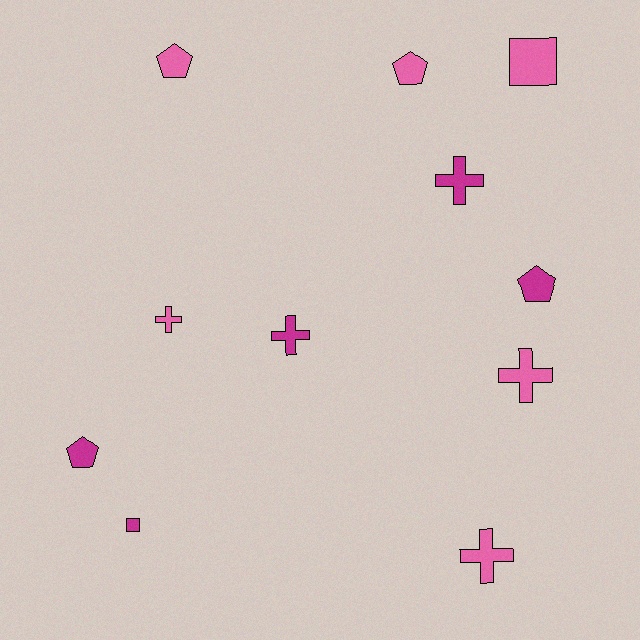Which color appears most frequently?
Pink, with 6 objects.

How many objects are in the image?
There are 11 objects.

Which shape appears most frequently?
Cross, with 5 objects.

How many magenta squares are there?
There is 1 magenta square.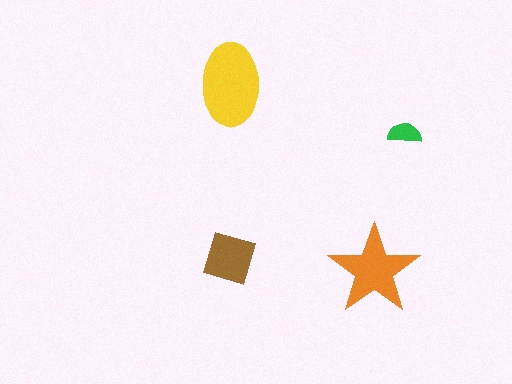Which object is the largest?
The yellow ellipse.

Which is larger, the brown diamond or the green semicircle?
The brown diamond.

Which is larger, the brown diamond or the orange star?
The orange star.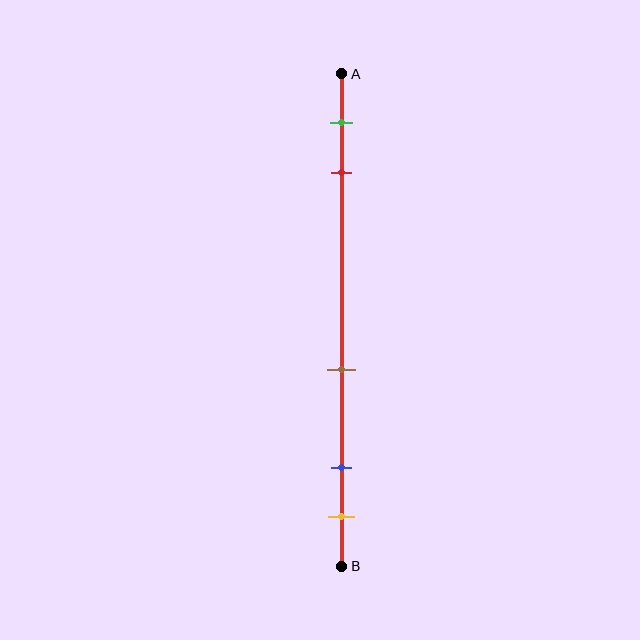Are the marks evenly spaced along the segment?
No, the marks are not evenly spaced.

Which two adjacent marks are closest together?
The blue and yellow marks are the closest adjacent pair.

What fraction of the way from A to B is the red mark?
The red mark is approximately 20% (0.2) of the way from A to B.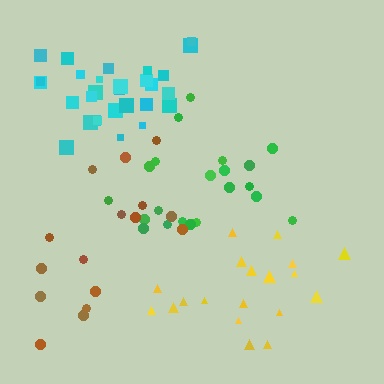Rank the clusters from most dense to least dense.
cyan, green, yellow, brown.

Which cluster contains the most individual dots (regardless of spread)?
Cyan (29).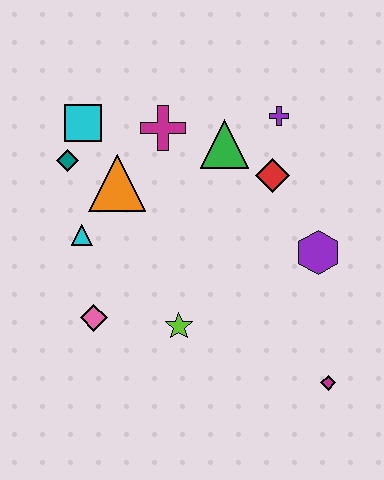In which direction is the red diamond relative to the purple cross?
The red diamond is below the purple cross.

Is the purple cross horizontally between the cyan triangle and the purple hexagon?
Yes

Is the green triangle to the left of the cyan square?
No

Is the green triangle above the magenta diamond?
Yes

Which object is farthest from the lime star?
The purple cross is farthest from the lime star.